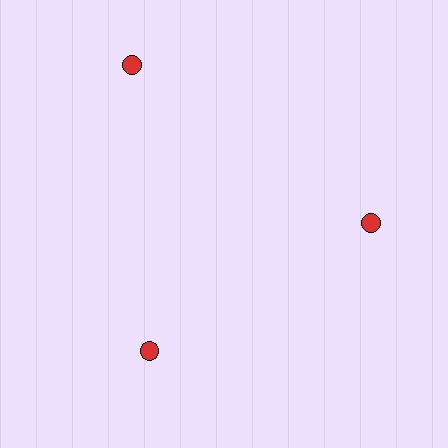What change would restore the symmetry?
The symmetry would be restored by moving it inward, back onto the ring so that all 3 circles sit at equal angles and equal distance from the center.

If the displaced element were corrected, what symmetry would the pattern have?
It would have 3-fold rotational symmetry — the pattern would map onto itself every 120 degrees.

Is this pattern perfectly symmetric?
No. The 3 red circles are arranged in a ring, but one element near the 11 o'clock position is pushed outward from the center, breaking the 3-fold rotational symmetry.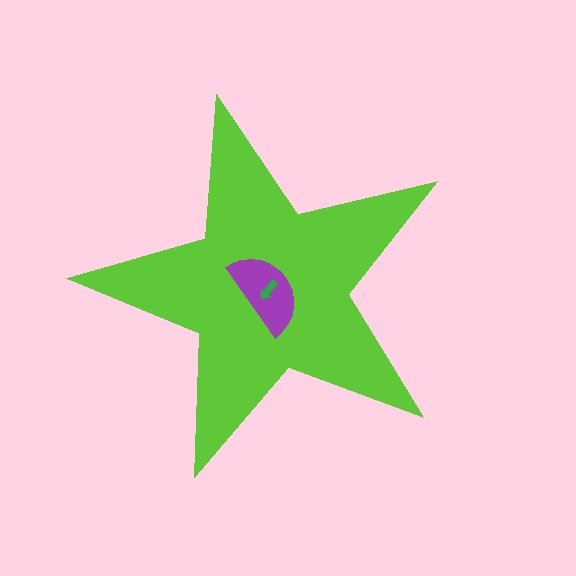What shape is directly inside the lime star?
The purple semicircle.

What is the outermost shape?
The lime star.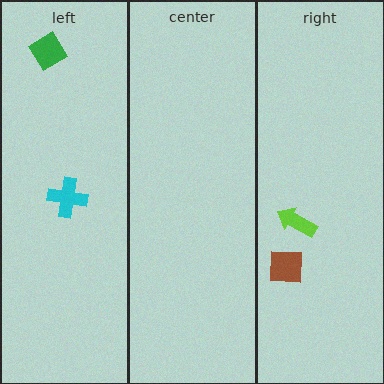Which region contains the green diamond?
The left region.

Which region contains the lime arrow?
The right region.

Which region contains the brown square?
The right region.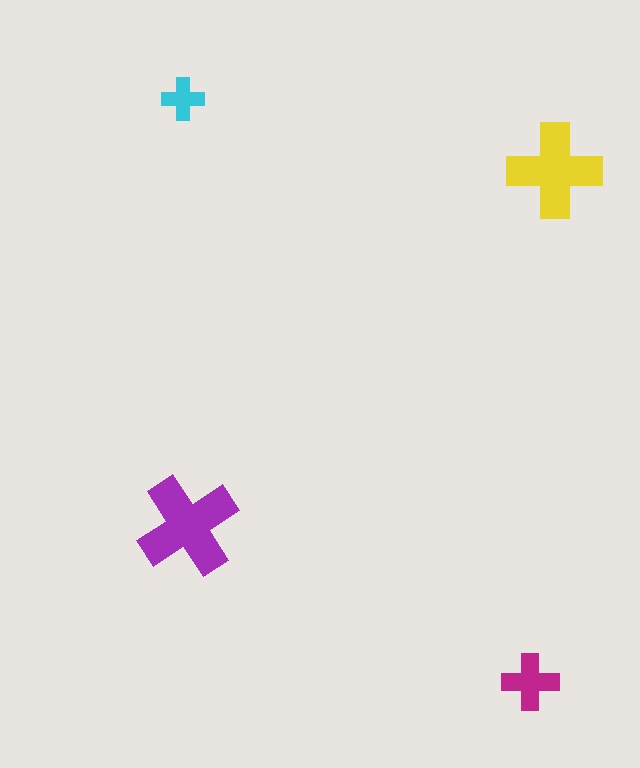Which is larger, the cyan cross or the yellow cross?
The yellow one.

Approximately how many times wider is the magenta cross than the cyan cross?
About 1.5 times wider.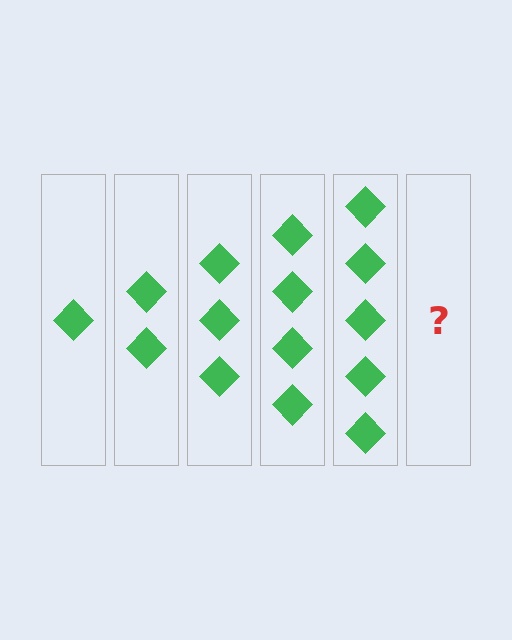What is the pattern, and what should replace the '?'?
The pattern is that each step adds one more diamond. The '?' should be 6 diamonds.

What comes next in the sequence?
The next element should be 6 diamonds.